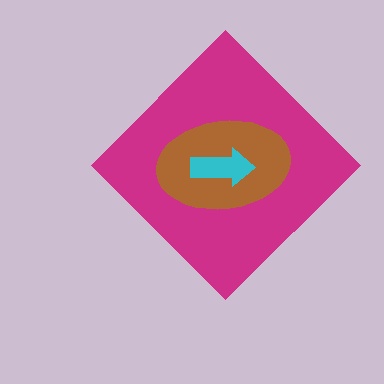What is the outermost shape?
The magenta diamond.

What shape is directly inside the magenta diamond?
The brown ellipse.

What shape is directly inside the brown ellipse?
The cyan arrow.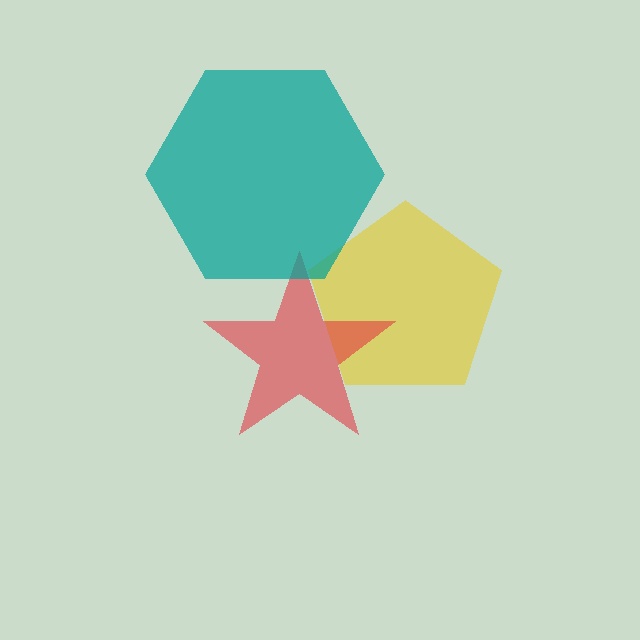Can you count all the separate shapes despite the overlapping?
Yes, there are 3 separate shapes.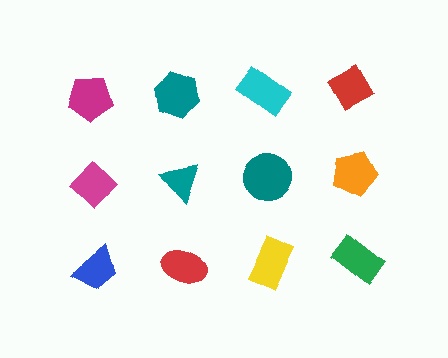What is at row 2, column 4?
An orange pentagon.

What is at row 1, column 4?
A red diamond.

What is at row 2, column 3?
A teal circle.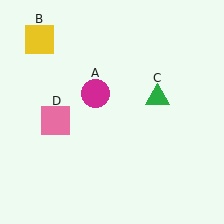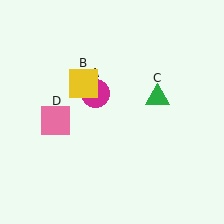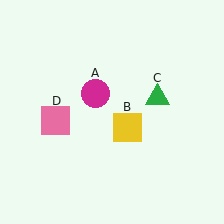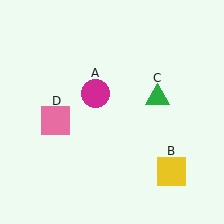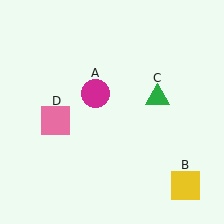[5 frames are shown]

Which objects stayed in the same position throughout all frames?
Magenta circle (object A) and green triangle (object C) and pink square (object D) remained stationary.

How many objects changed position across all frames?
1 object changed position: yellow square (object B).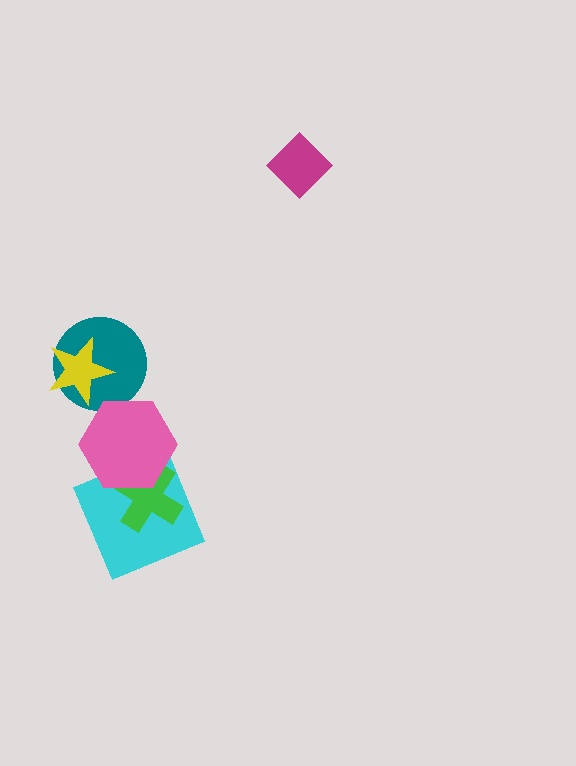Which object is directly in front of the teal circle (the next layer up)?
The yellow star is directly in front of the teal circle.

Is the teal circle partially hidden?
Yes, it is partially covered by another shape.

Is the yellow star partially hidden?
No, no other shape covers it.